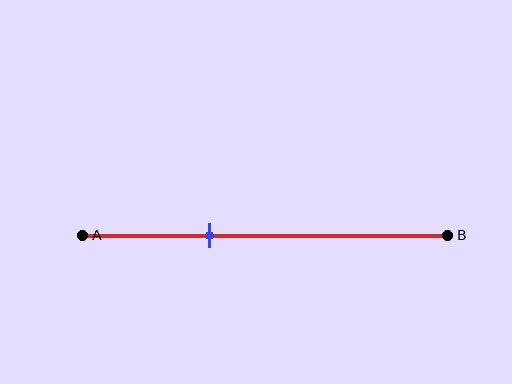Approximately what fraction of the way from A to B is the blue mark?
The blue mark is approximately 35% of the way from A to B.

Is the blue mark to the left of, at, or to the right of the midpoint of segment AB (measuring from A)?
The blue mark is to the left of the midpoint of segment AB.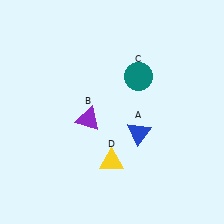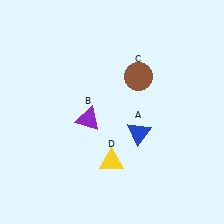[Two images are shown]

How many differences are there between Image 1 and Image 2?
There is 1 difference between the two images.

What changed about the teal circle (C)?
In Image 1, C is teal. In Image 2, it changed to brown.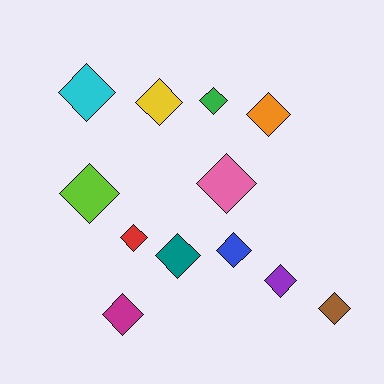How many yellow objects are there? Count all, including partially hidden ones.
There is 1 yellow object.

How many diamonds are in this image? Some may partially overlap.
There are 12 diamonds.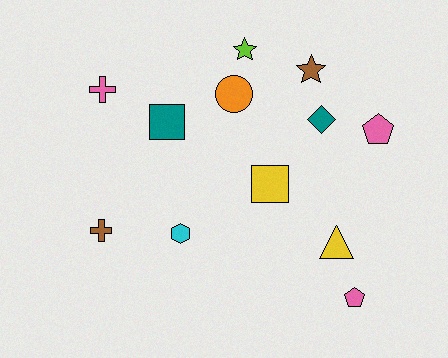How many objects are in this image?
There are 12 objects.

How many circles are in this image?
There is 1 circle.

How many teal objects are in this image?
There are 2 teal objects.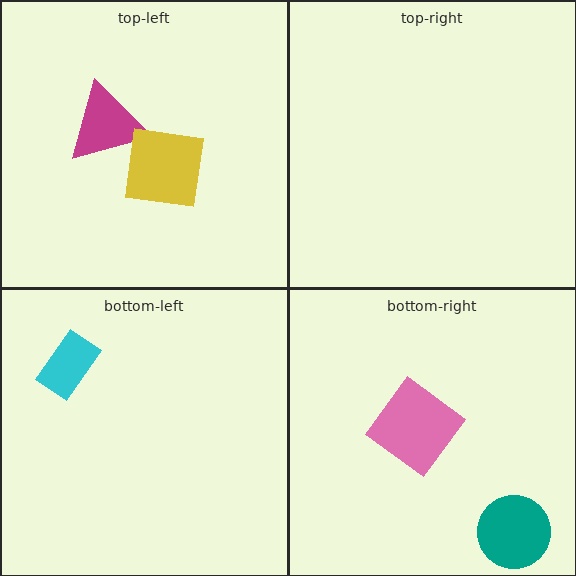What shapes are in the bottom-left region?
The cyan rectangle.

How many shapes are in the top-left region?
2.